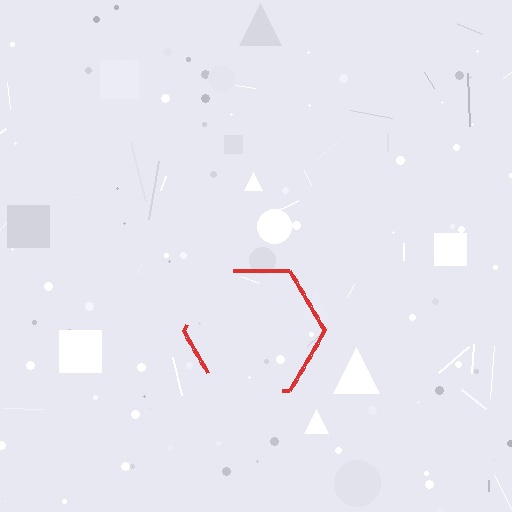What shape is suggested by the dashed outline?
The dashed outline suggests a hexagon.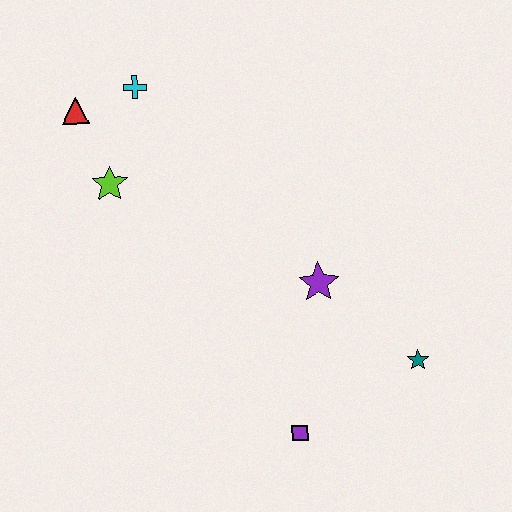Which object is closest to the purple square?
The teal star is closest to the purple square.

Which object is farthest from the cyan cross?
The teal star is farthest from the cyan cross.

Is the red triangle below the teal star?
No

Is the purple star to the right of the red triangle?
Yes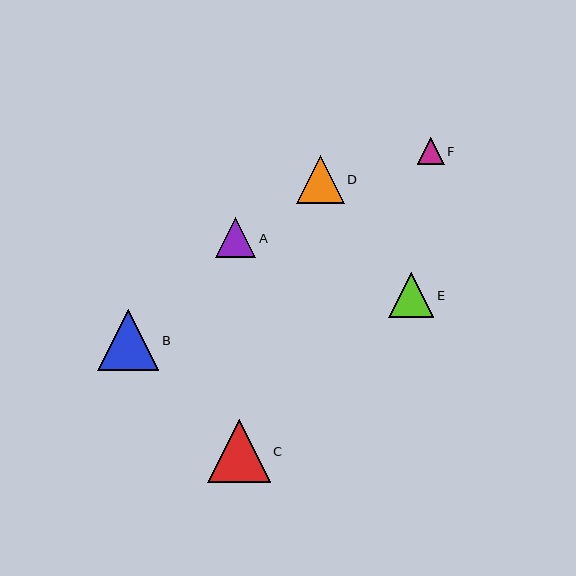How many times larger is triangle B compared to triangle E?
Triangle B is approximately 1.3 times the size of triangle E.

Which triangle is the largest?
Triangle C is the largest with a size of approximately 62 pixels.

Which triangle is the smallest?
Triangle F is the smallest with a size of approximately 27 pixels.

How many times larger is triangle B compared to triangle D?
Triangle B is approximately 1.3 times the size of triangle D.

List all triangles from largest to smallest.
From largest to smallest: C, B, D, E, A, F.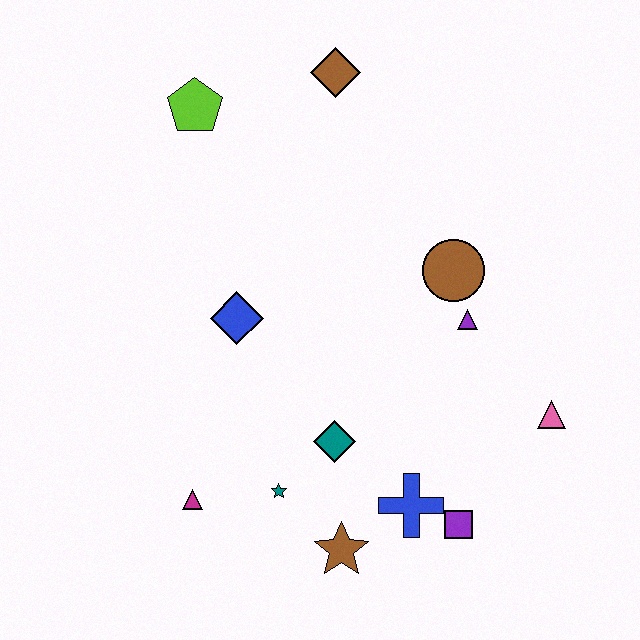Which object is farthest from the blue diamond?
The pink triangle is farthest from the blue diamond.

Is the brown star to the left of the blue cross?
Yes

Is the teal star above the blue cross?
Yes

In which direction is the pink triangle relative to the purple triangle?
The pink triangle is below the purple triangle.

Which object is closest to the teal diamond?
The teal star is closest to the teal diamond.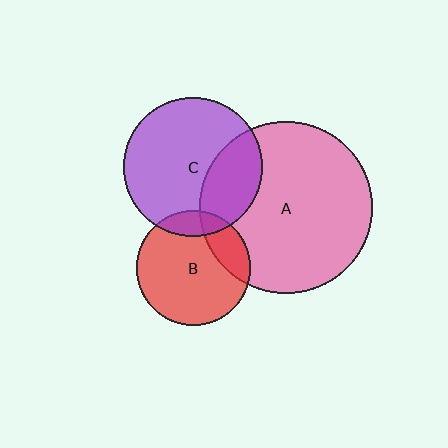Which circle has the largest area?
Circle A (pink).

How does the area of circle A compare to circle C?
Approximately 1.5 times.